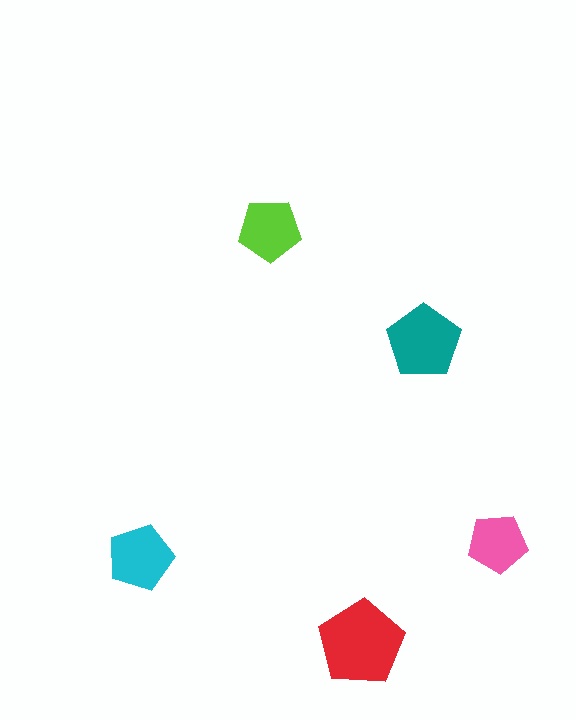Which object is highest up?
The lime pentagon is topmost.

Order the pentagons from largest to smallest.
the red one, the teal one, the cyan one, the lime one, the pink one.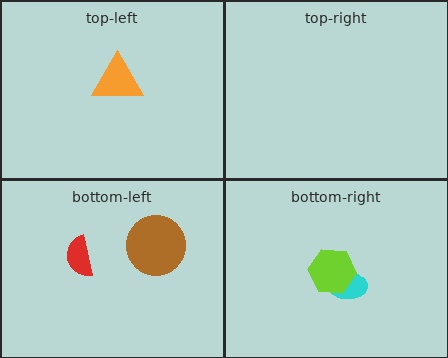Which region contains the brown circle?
The bottom-left region.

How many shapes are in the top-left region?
1.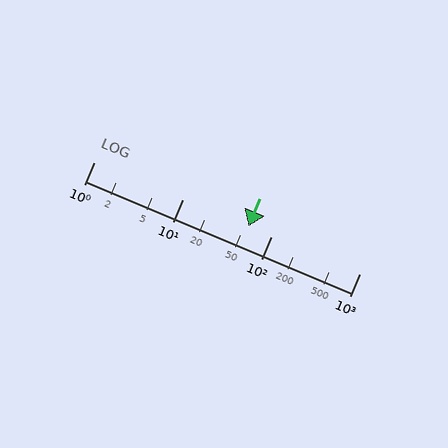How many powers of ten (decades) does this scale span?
The scale spans 3 decades, from 1 to 1000.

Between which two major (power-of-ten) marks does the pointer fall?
The pointer is between 10 and 100.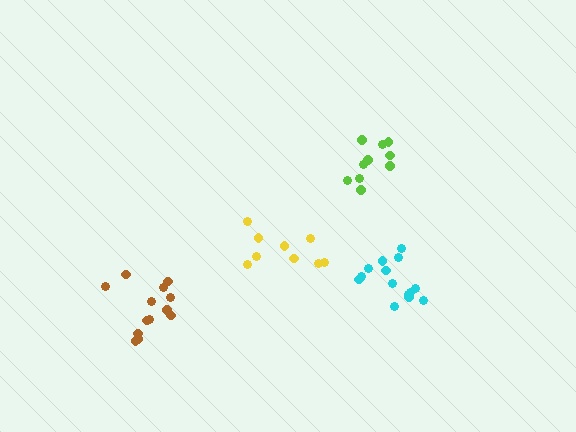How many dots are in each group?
Group 1: 9 dots, Group 2: 10 dots, Group 3: 14 dots, Group 4: 13 dots (46 total).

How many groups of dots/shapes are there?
There are 4 groups.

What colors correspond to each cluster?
The clusters are colored: yellow, lime, cyan, brown.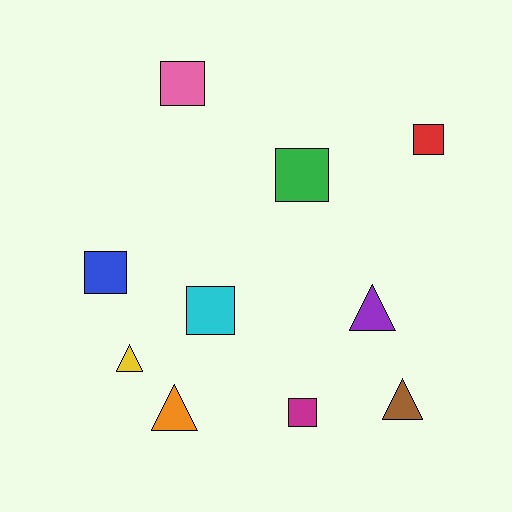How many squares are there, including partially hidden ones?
There are 6 squares.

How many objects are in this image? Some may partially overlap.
There are 10 objects.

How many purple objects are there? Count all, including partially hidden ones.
There is 1 purple object.